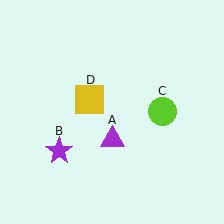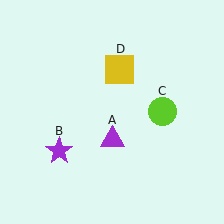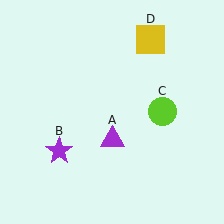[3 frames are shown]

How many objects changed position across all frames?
1 object changed position: yellow square (object D).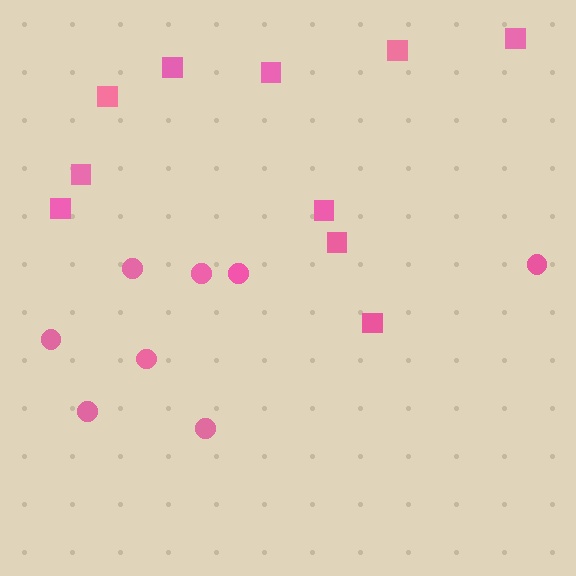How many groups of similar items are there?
There are 2 groups: one group of squares (10) and one group of circles (8).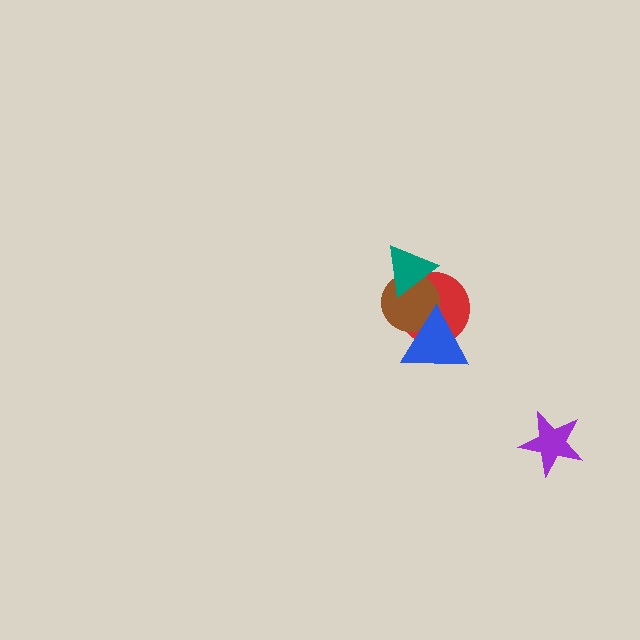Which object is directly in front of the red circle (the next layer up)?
The brown circle is directly in front of the red circle.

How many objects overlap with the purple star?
0 objects overlap with the purple star.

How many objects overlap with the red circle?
3 objects overlap with the red circle.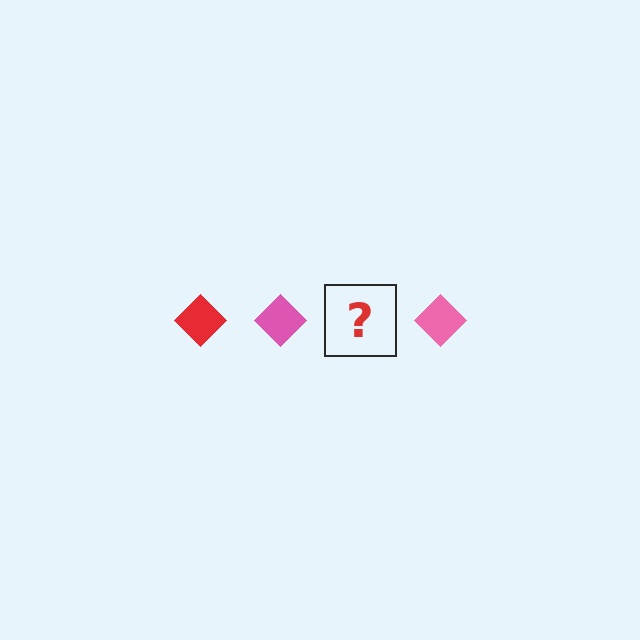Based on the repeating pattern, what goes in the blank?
The blank should be a red diamond.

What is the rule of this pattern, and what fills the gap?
The rule is that the pattern cycles through red, pink diamonds. The gap should be filled with a red diamond.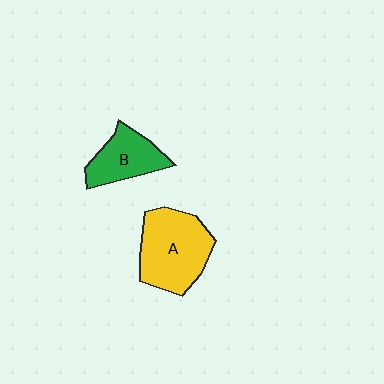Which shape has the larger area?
Shape A (yellow).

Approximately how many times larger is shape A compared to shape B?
Approximately 1.6 times.